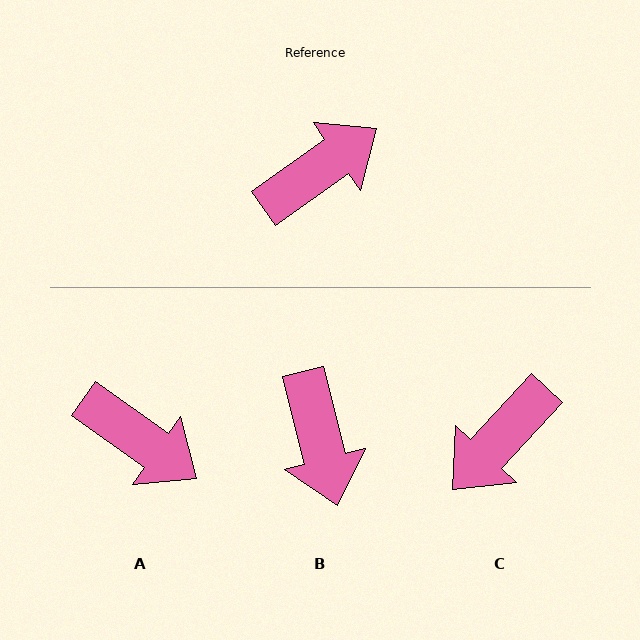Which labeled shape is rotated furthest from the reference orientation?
C, about 168 degrees away.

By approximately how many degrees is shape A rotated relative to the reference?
Approximately 71 degrees clockwise.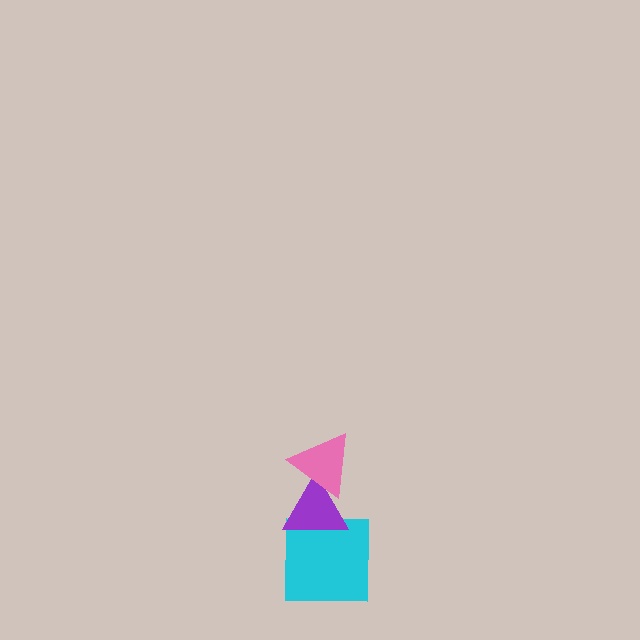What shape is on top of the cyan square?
The purple triangle is on top of the cyan square.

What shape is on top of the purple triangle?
The pink triangle is on top of the purple triangle.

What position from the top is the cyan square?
The cyan square is 3rd from the top.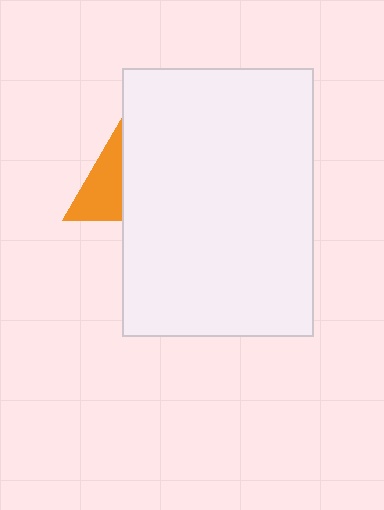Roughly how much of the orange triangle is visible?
A small part of it is visible (roughly 37%).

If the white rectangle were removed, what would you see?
You would see the complete orange triangle.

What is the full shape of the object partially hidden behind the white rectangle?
The partially hidden object is an orange triangle.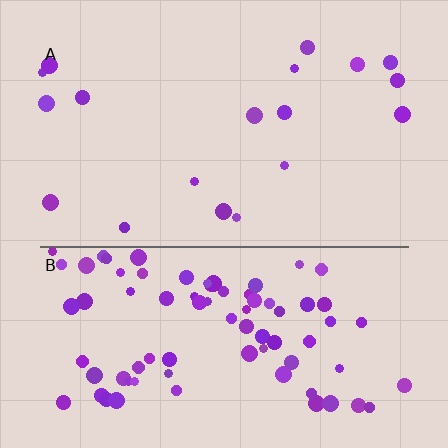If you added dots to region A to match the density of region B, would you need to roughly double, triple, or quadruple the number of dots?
Approximately quadruple.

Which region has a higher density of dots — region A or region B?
B (the bottom).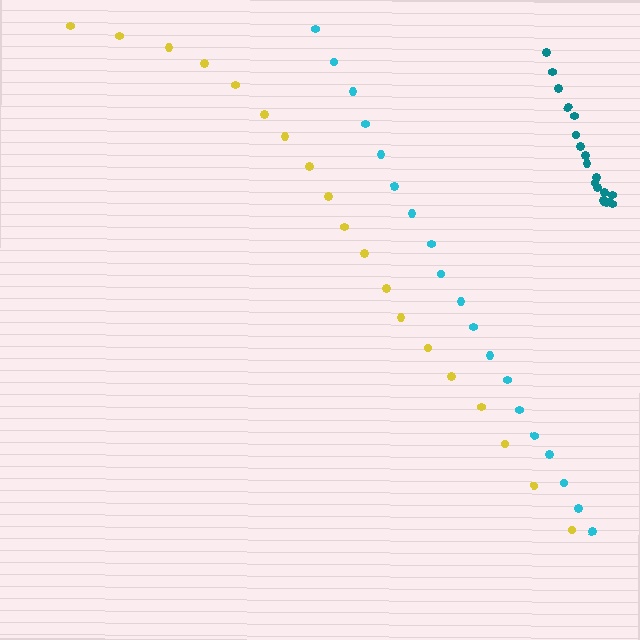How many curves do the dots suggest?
There are 3 distinct paths.